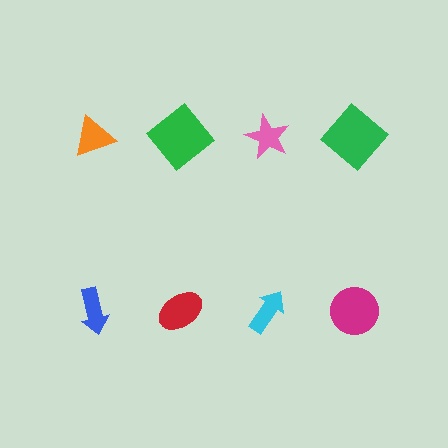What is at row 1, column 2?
A green diamond.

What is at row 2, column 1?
A blue arrow.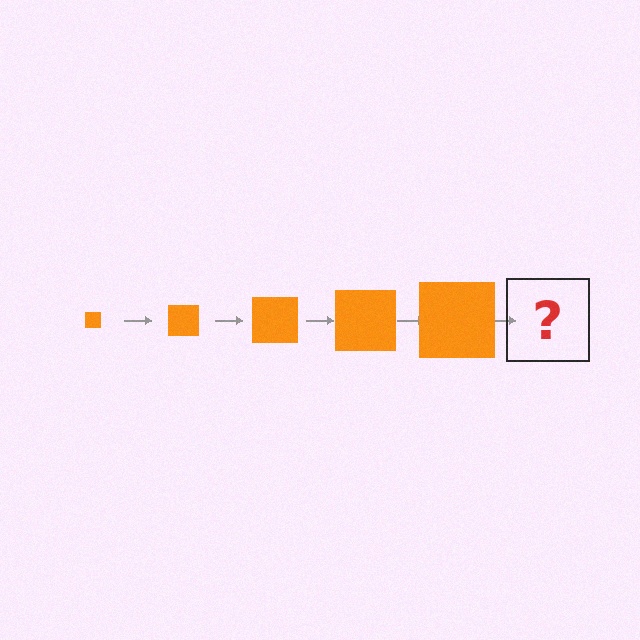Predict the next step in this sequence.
The next step is an orange square, larger than the previous one.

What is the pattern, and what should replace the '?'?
The pattern is that the square gets progressively larger each step. The '?' should be an orange square, larger than the previous one.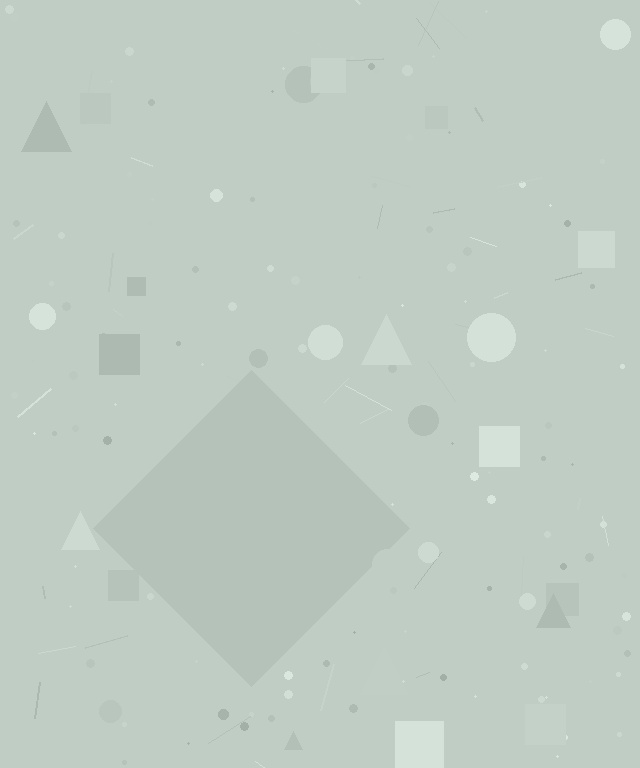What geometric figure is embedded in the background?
A diamond is embedded in the background.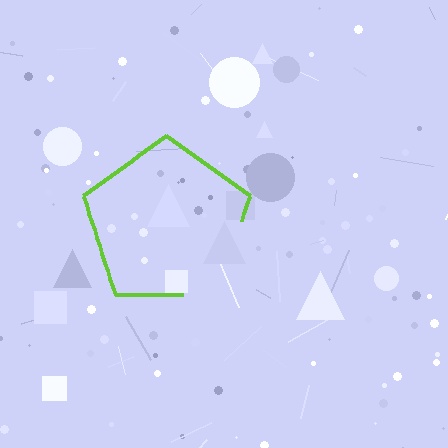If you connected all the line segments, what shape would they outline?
They would outline a pentagon.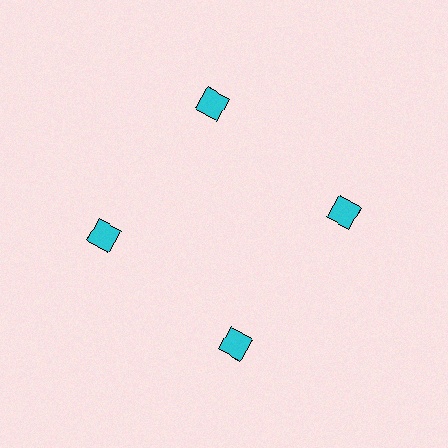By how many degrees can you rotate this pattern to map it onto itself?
The pattern maps onto itself every 90 degrees of rotation.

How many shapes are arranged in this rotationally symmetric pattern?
There are 4 shapes, arranged in 4 groups of 1.